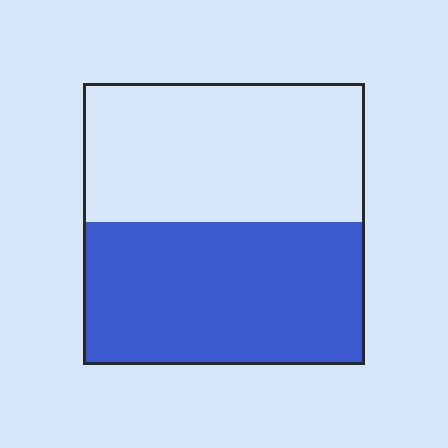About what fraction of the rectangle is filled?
About one half (1/2).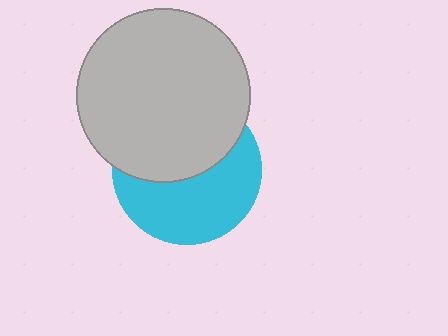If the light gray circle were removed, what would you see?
You would see the complete cyan circle.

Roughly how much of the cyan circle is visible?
About half of it is visible (roughly 52%).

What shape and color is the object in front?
The object in front is a light gray circle.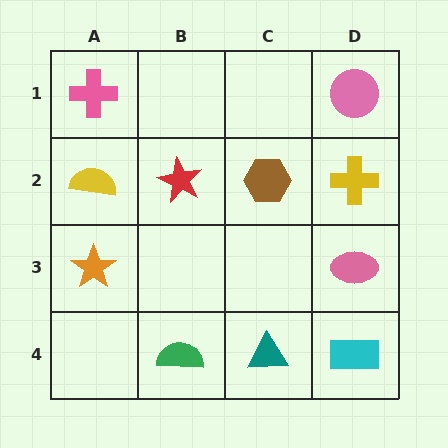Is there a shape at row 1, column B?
No, that cell is empty.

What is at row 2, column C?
A brown hexagon.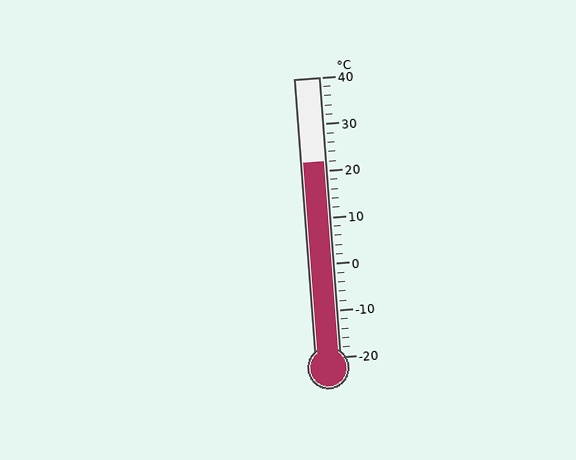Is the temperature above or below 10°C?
The temperature is above 10°C.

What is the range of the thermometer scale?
The thermometer scale ranges from -20°C to 40°C.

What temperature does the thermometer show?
The thermometer shows approximately 22°C.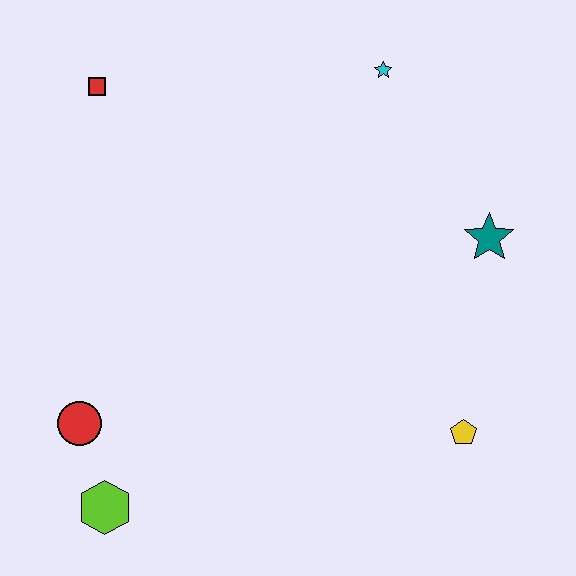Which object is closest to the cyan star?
The teal star is closest to the cyan star.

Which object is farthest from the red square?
The yellow pentagon is farthest from the red square.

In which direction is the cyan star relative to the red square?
The cyan star is to the right of the red square.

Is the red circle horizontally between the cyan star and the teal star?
No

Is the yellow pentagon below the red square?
Yes